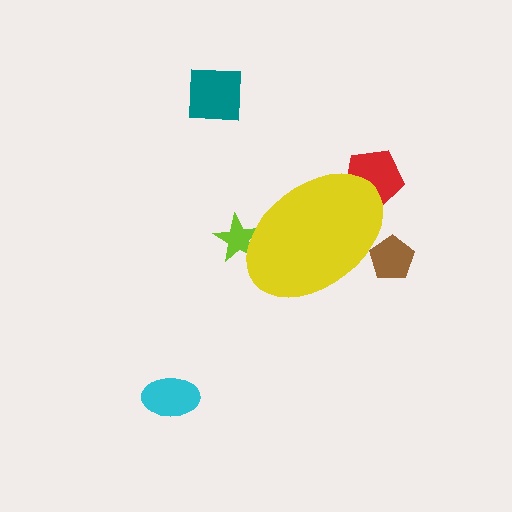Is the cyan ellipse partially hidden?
No, the cyan ellipse is fully visible.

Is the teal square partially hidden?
No, the teal square is fully visible.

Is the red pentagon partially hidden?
Yes, the red pentagon is partially hidden behind the yellow ellipse.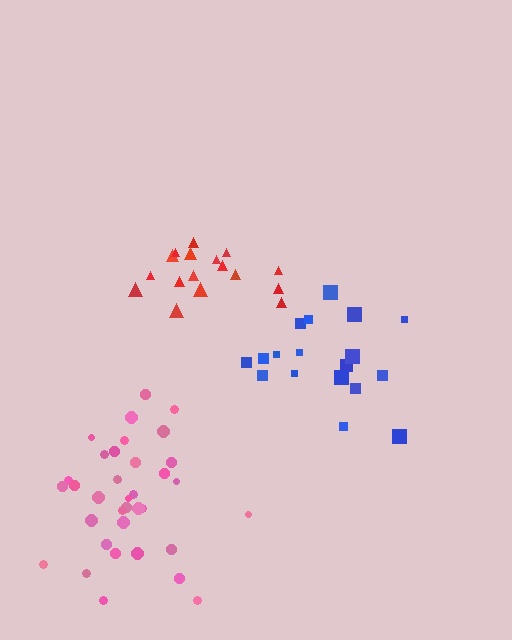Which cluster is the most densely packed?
Red.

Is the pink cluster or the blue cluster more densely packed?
Pink.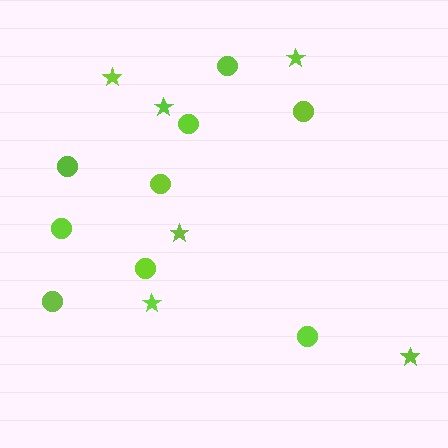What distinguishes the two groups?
There are 2 groups: one group of circles (9) and one group of stars (6).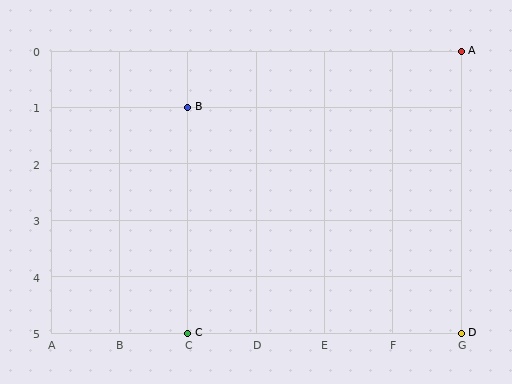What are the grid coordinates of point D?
Point D is at grid coordinates (G, 5).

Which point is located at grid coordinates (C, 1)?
Point B is at (C, 1).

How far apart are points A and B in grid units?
Points A and B are 4 columns and 1 row apart (about 4.1 grid units diagonally).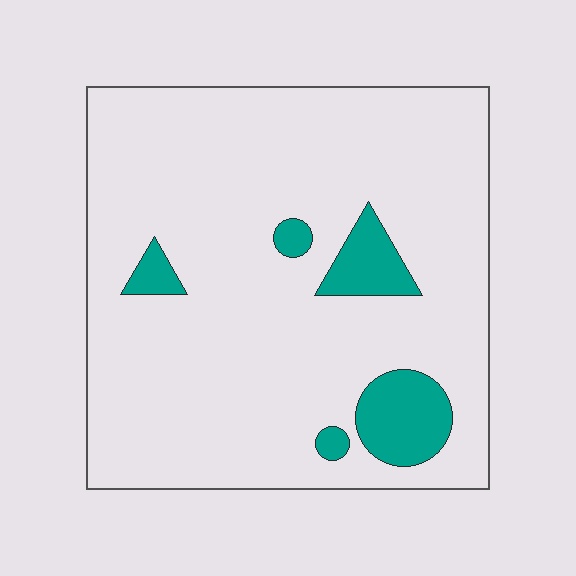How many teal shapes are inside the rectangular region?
5.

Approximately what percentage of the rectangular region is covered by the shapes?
Approximately 10%.